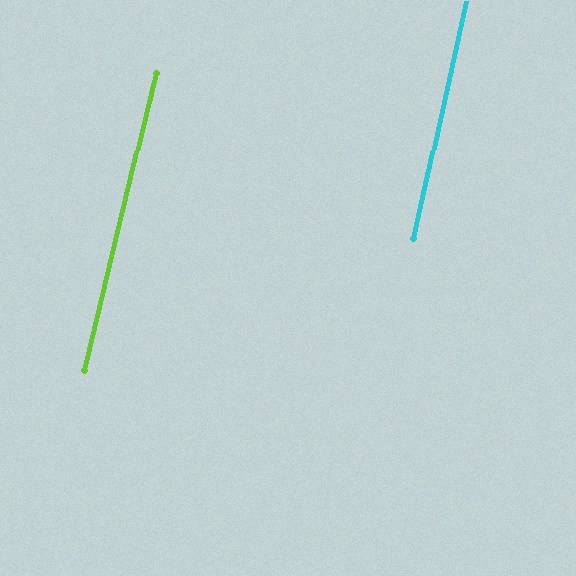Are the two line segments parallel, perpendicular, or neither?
Parallel — their directions differ by only 1.0°.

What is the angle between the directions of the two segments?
Approximately 1 degree.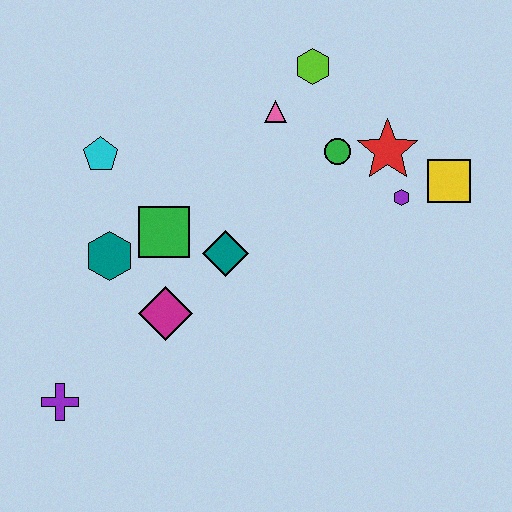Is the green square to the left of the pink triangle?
Yes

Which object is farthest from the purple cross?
The yellow square is farthest from the purple cross.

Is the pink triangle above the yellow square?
Yes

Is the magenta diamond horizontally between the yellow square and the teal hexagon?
Yes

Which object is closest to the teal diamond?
The green square is closest to the teal diamond.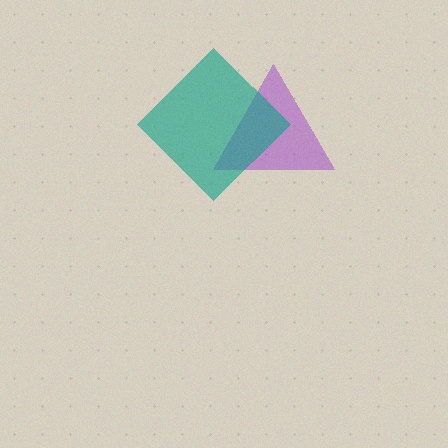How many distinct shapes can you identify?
There are 2 distinct shapes: a purple triangle, a teal diamond.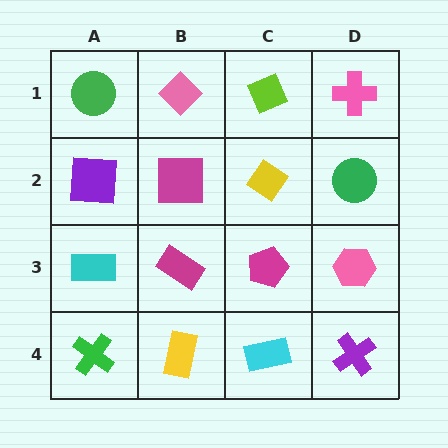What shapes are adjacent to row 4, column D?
A pink hexagon (row 3, column D), a cyan rectangle (row 4, column C).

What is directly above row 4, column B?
A magenta rectangle.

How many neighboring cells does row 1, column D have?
2.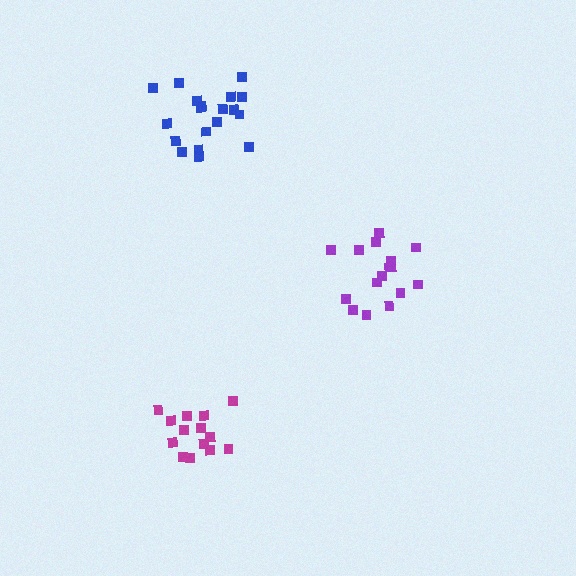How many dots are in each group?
Group 1: 14 dots, Group 2: 19 dots, Group 3: 17 dots (50 total).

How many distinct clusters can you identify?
There are 3 distinct clusters.